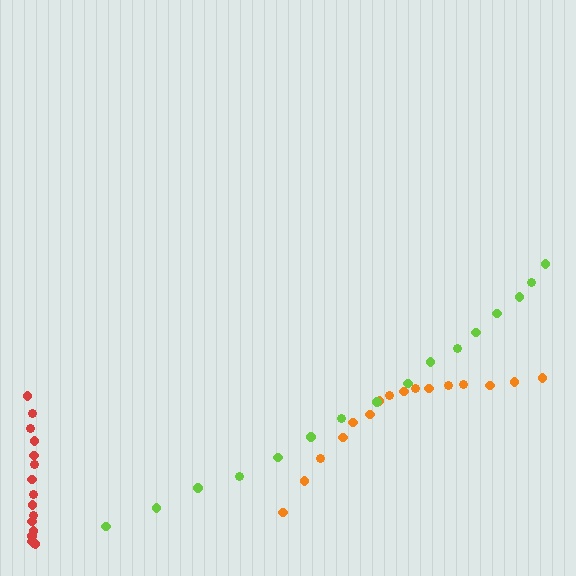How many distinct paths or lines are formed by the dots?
There are 3 distinct paths.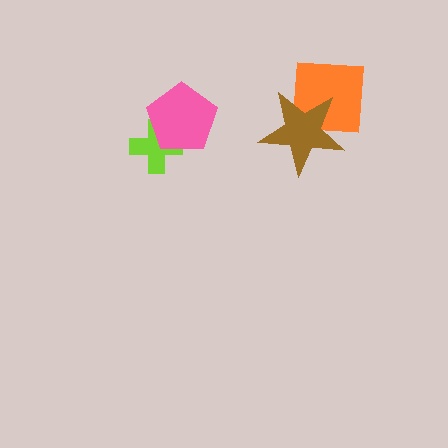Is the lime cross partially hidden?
Yes, it is partially covered by another shape.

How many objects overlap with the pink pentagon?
1 object overlaps with the pink pentagon.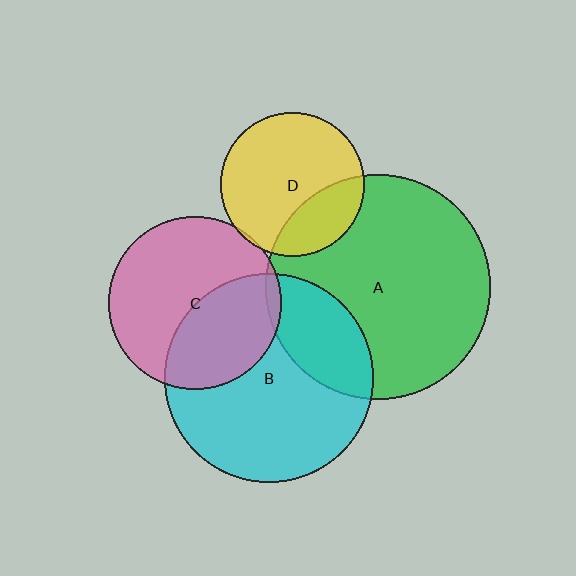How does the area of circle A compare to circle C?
Approximately 1.7 times.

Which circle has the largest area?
Circle A (green).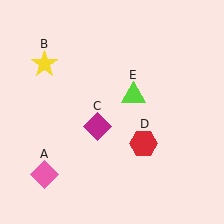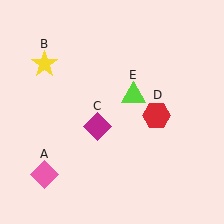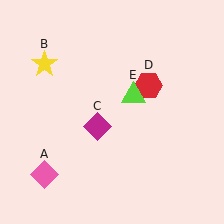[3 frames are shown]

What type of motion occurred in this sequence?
The red hexagon (object D) rotated counterclockwise around the center of the scene.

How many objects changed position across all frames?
1 object changed position: red hexagon (object D).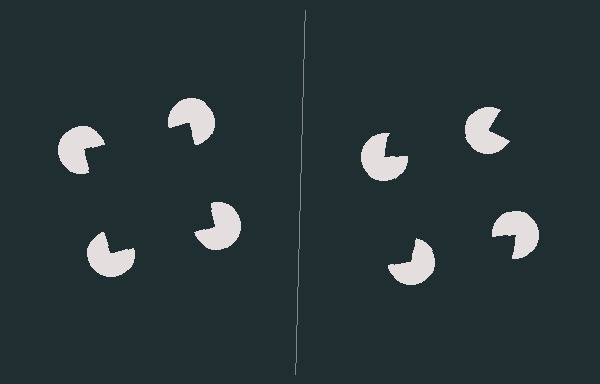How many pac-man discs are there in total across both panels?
8 — 4 on each side.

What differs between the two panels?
The pac-man discs are positioned identically on both sides; only the wedge orientations differ. On the left they align to a square; on the right they are misaligned.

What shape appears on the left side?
An illusory square.